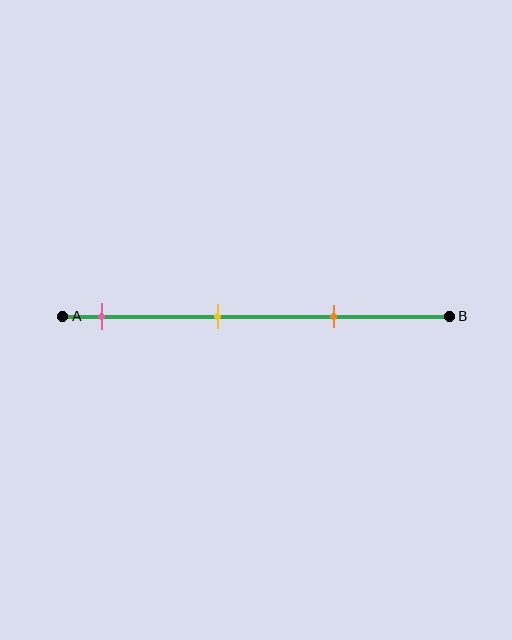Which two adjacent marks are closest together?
The yellow and orange marks are the closest adjacent pair.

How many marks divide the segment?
There are 3 marks dividing the segment.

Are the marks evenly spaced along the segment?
Yes, the marks are approximately evenly spaced.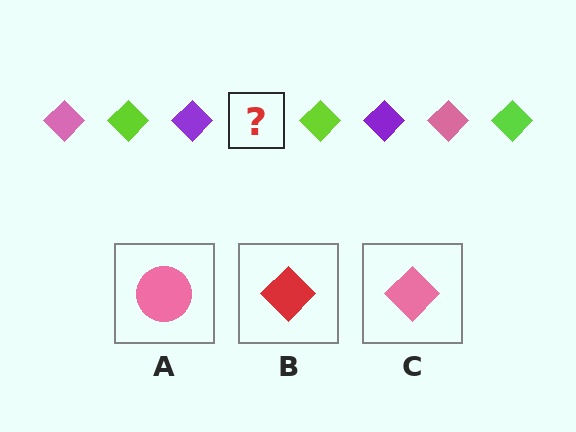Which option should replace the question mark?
Option C.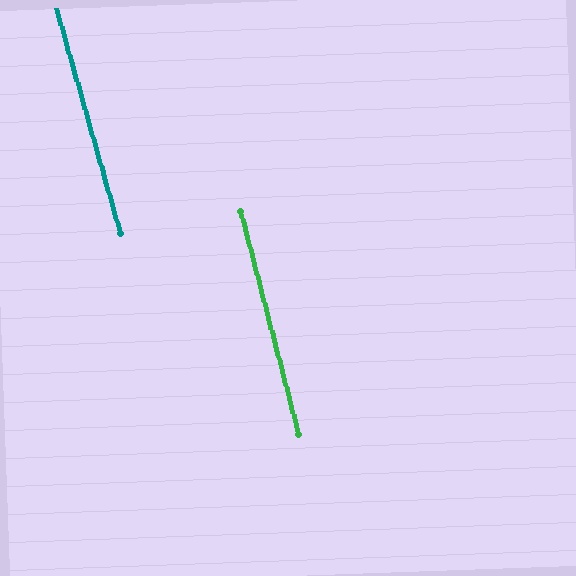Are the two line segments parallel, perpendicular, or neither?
Parallel — their directions differ by only 1.2°.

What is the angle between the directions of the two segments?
Approximately 1 degree.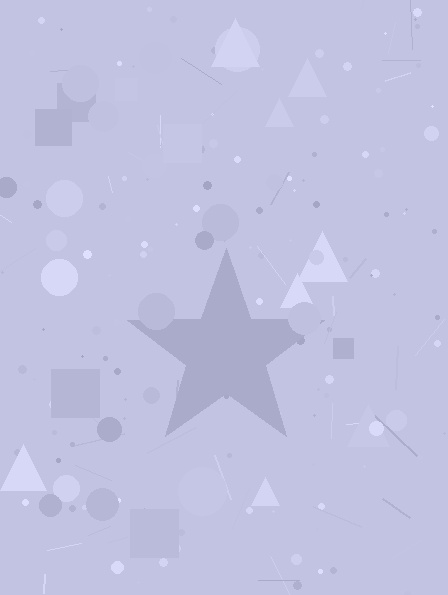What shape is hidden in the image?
A star is hidden in the image.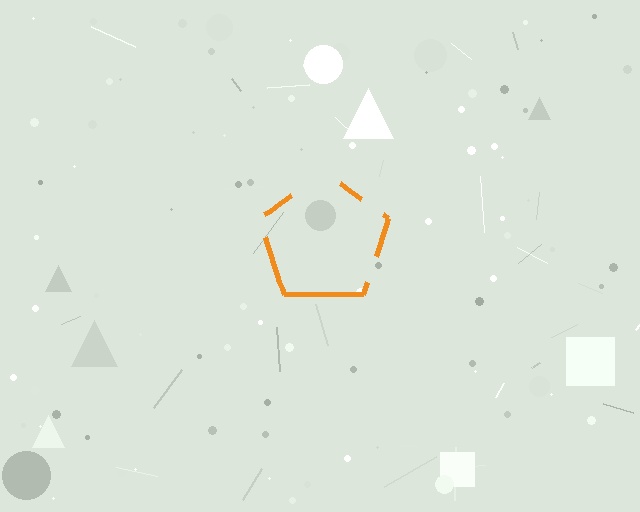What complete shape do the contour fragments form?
The contour fragments form a pentagon.